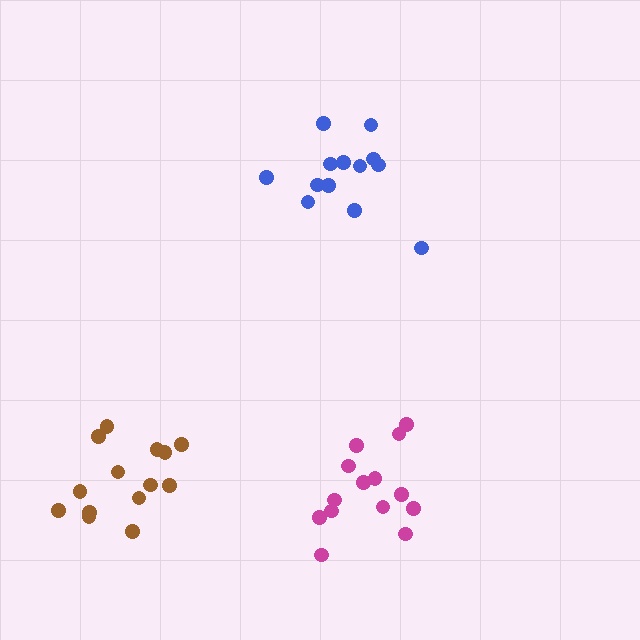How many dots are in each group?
Group 1: 14 dots, Group 2: 14 dots, Group 3: 13 dots (41 total).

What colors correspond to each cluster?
The clusters are colored: magenta, brown, blue.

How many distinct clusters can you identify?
There are 3 distinct clusters.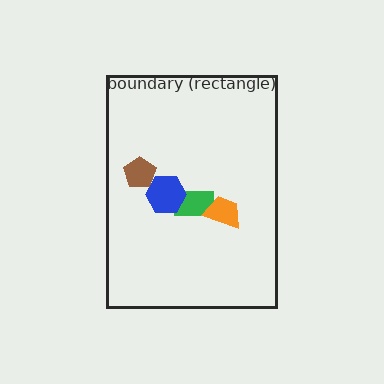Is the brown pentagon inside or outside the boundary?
Inside.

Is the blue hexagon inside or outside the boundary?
Inside.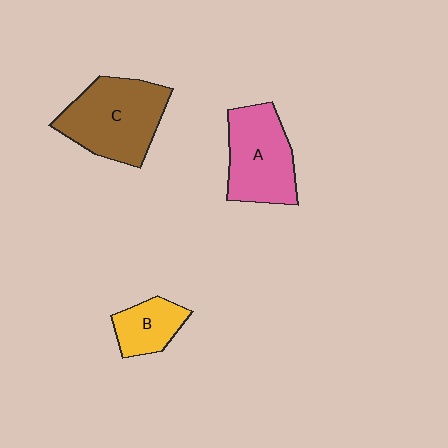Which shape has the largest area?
Shape C (brown).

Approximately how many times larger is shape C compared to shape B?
Approximately 2.2 times.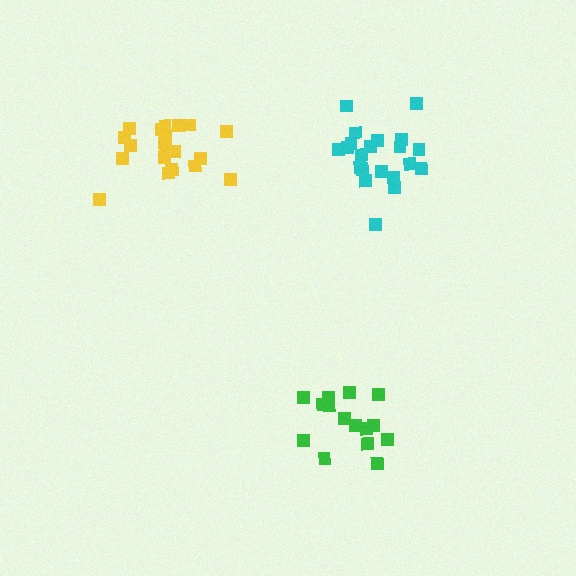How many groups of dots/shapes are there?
There are 3 groups.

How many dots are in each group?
Group 1: 20 dots, Group 2: 21 dots, Group 3: 15 dots (56 total).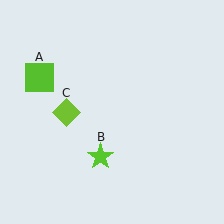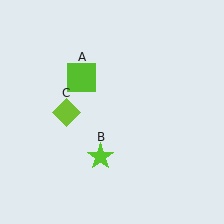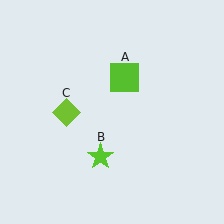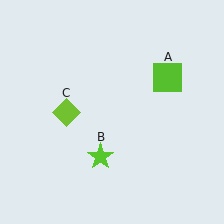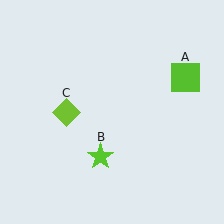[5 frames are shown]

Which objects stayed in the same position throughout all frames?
Lime star (object B) and lime diamond (object C) remained stationary.